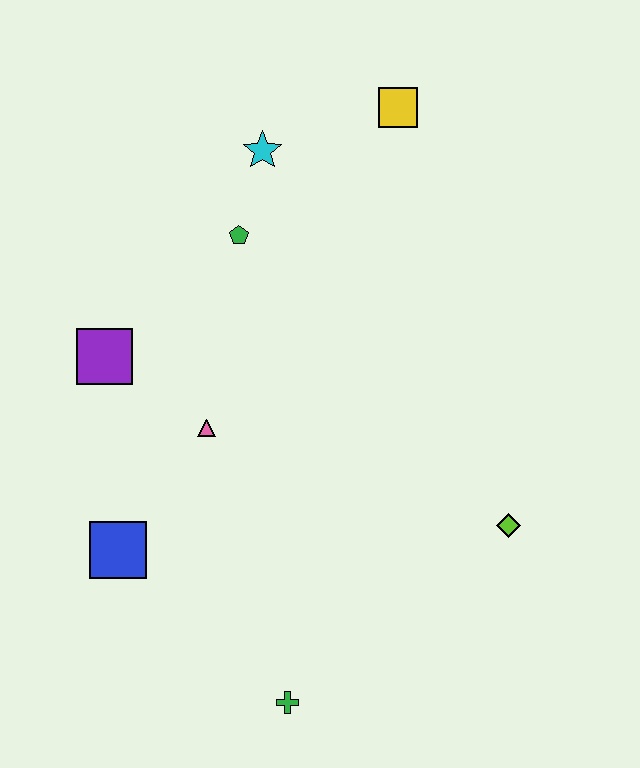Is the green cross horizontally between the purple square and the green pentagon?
No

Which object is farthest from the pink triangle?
The yellow square is farthest from the pink triangle.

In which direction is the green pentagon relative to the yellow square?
The green pentagon is to the left of the yellow square.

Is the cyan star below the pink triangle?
No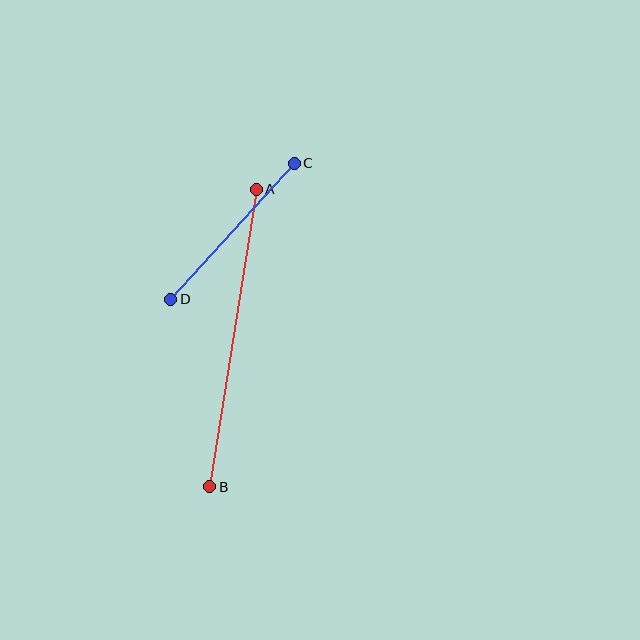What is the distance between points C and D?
The distance is approximately 184 pixels.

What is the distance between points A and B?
The distance is approximately 301 pixels.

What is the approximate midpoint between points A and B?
The midpoint is at approximately (233, 338) pixels.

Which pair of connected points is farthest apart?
Points A and B are farthest apart.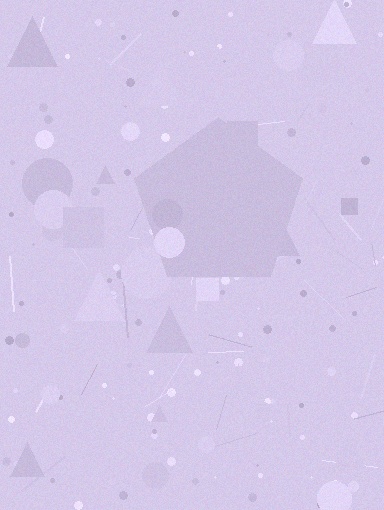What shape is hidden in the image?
A pentagon is hidden in the image.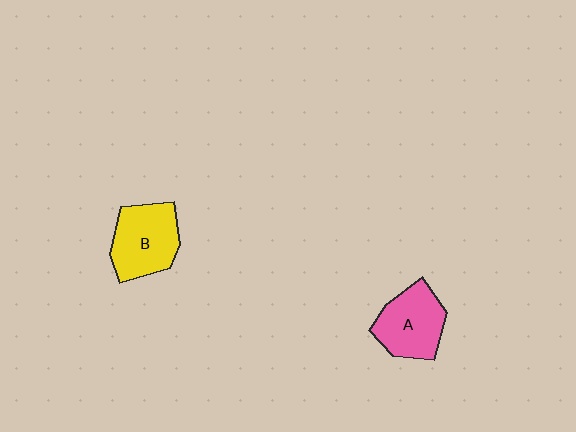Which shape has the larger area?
Shape B (yellow).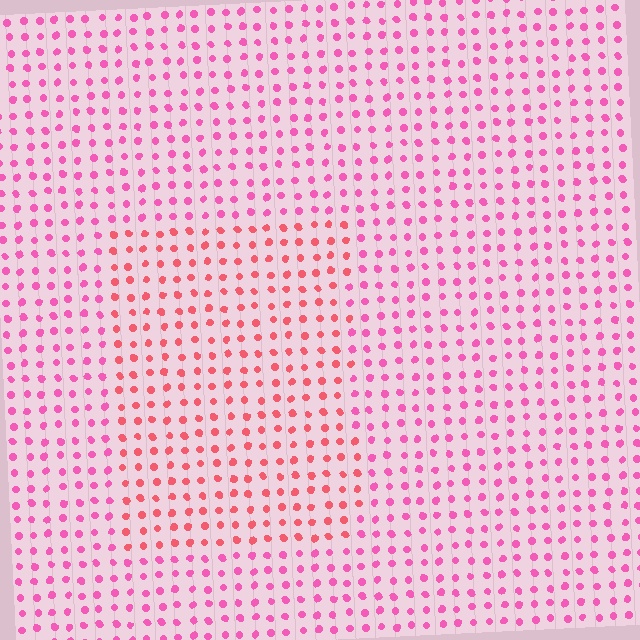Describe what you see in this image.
The image is filled with small pink elements in a uniform arrangement. A rectangle-shaped region is visible where the elements are tinted to a slightly different hue, forming a subtle color boundary.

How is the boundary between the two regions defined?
The boundary is defined purely by a slight shift in hue (about 29 degrees). Spacing, size, and orientation are identical on both sides.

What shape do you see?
I see a rectangle.